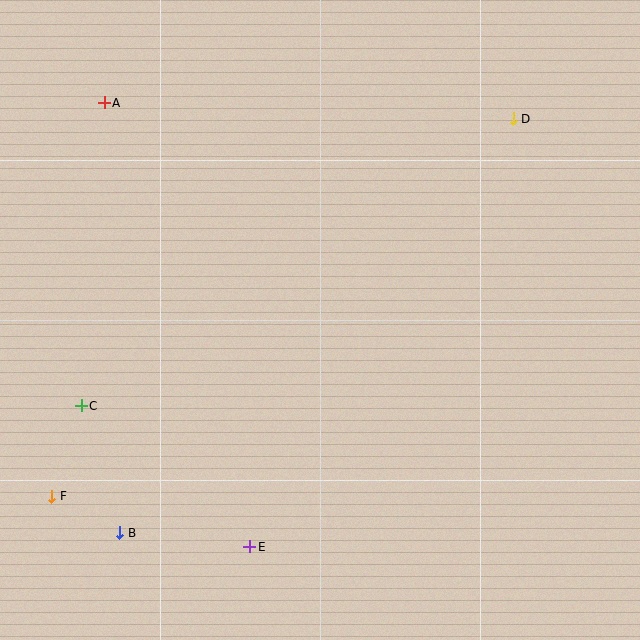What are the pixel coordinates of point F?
Point F is at (52, 496).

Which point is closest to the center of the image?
Point E at (250, 547) is closest to the center.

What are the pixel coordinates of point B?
Point B is at (120, 533).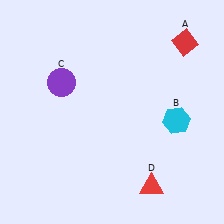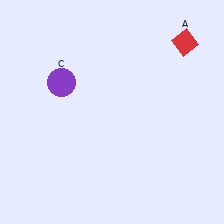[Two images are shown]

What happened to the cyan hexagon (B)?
The cyan hexagon (B) was removed in Image 2. It was in the bottom-right area of Image 1.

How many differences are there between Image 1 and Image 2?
There are 2 differences between the two images.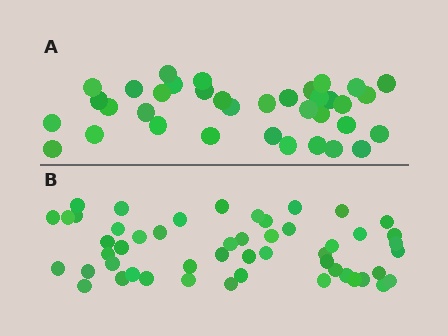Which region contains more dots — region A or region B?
Region B (the bottom region) has more dots.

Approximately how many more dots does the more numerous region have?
Region B has approximately 15 more dots than region A.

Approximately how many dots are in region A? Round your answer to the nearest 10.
About 40 dots. (The exact count is 36, which rounds to 40.)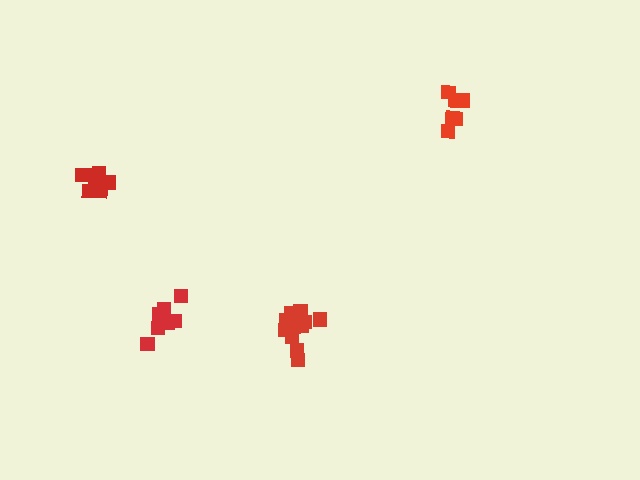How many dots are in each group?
Group 1: 9 dots, Group 2: 12 dots, Group 3: 7 dots, Group 4: 6 dots (34 total).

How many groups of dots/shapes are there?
There are 4 groups.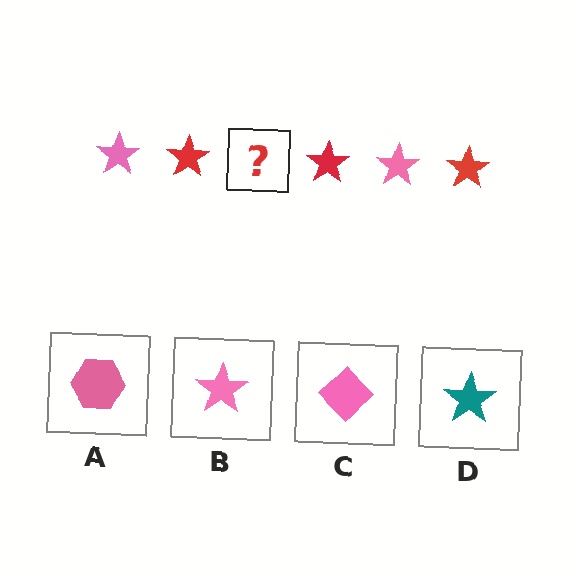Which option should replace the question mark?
Option B.